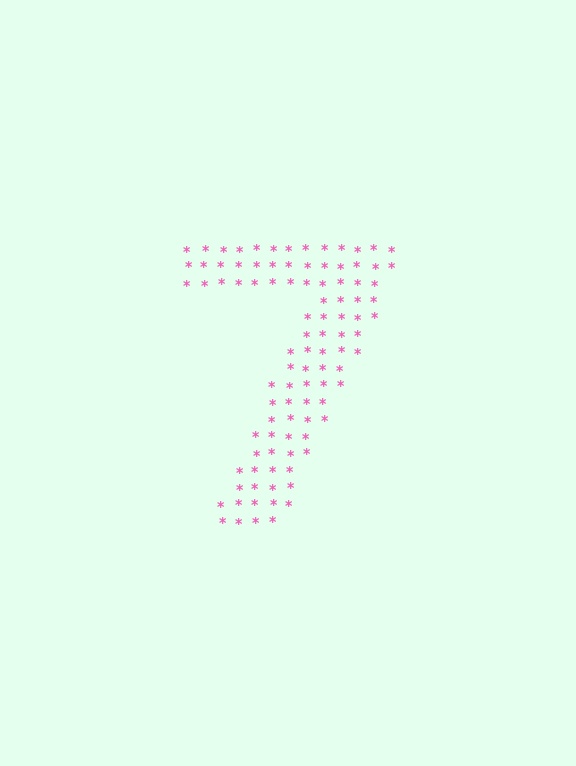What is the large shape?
The large shape is the digit 7.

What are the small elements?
The small elements are asterisks.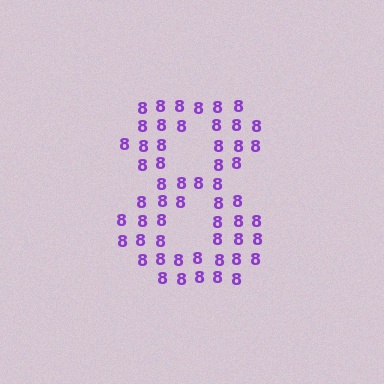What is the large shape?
The large shape is the digit 8.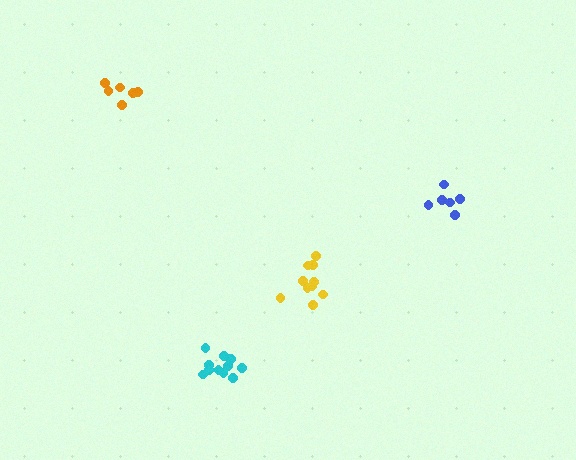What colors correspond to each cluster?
The clusters are colored: orange, blue, cyan, yellow.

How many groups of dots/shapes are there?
There are 4 groups.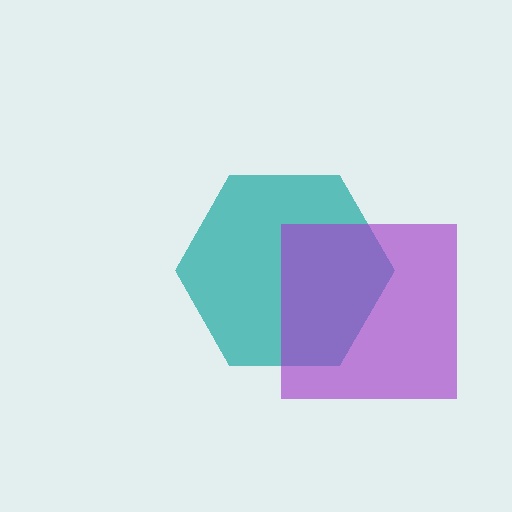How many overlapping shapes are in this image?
There are 2 overlapping shapes in the image.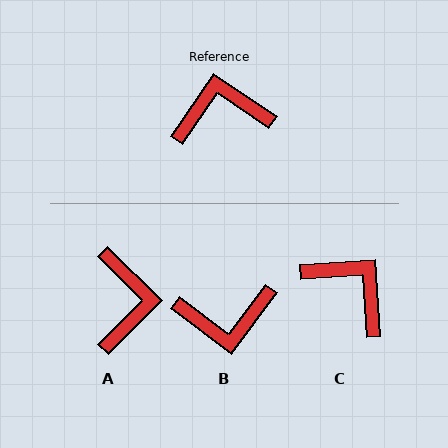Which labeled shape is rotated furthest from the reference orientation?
B, about 177 degrees away.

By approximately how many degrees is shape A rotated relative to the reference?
Approximately 101 degrees clockwise.